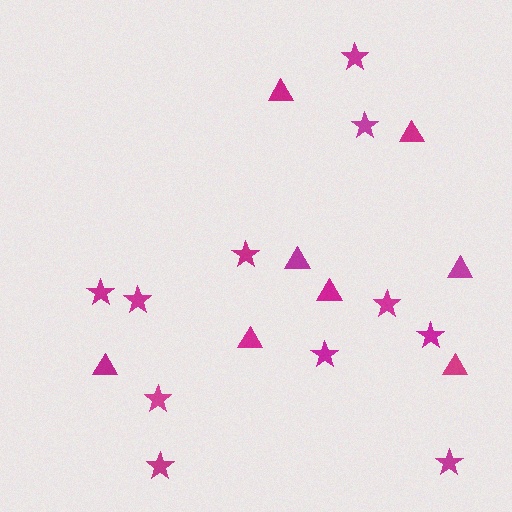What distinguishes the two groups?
There are 2 groups: one group of stars (11) and one group of triangles (8).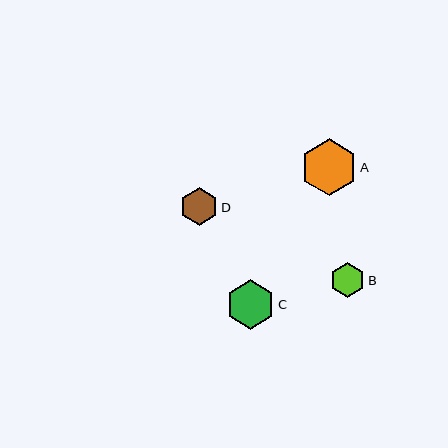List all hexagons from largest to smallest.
From largest to smallest: A, C, D, B.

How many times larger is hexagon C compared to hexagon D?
Hexagon C is approximately 1.3 times the size of hexagon D.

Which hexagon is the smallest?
Hexagon B is the smallest with a size of approximately 35 pixels.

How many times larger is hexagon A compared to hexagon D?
Hexagon A is approximately 1.5 times the size of hexagon D.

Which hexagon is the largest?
Hexagon A is the largest with a size of approximately 57 pixels.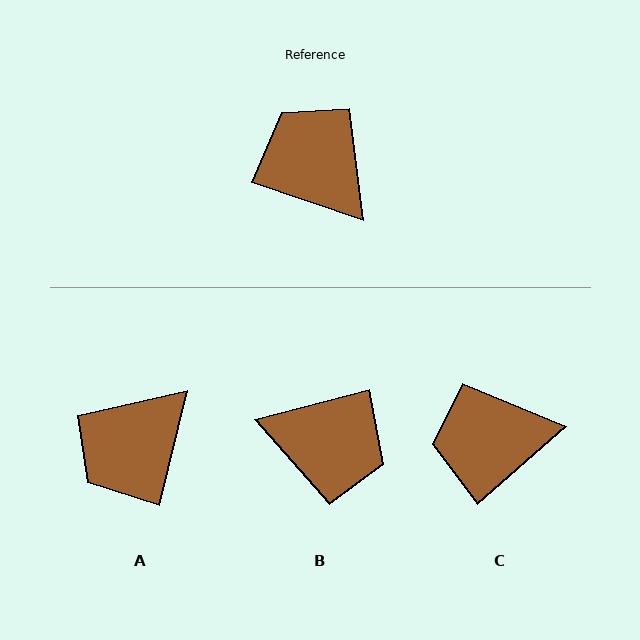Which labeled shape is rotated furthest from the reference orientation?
B, about 146 degrees away.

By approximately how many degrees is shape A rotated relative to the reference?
Approximately 96 degrees counter-clockwise.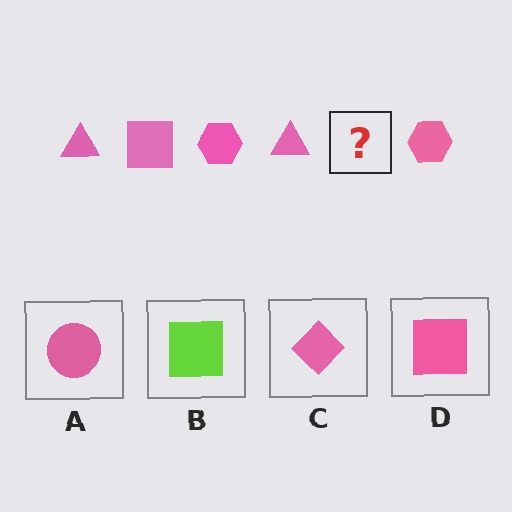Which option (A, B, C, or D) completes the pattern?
D.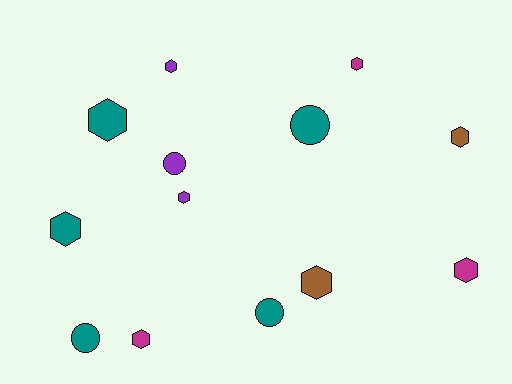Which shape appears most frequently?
Hexagon, with 9 objects.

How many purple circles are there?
There is 1 purple circle.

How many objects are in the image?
There are 13 objects.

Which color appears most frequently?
Teal, with 5 objects.